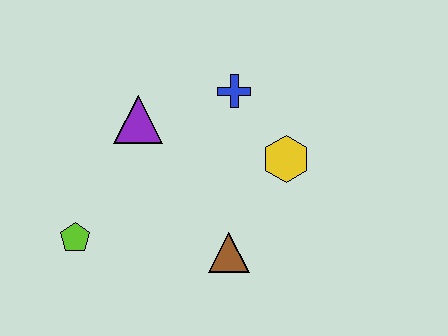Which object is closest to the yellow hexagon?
The blue cross is closest to the yellow hexagon.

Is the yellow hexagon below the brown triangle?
No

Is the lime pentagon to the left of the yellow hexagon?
Yes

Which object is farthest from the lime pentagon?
The yellow hexagon is farthest from the lime pentagon.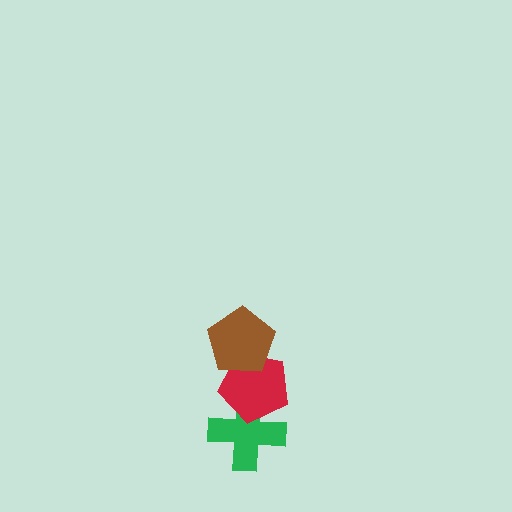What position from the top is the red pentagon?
The red pentagon is 2nd from the top.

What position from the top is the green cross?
The green cross is 3rd from the top.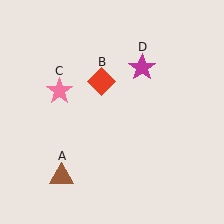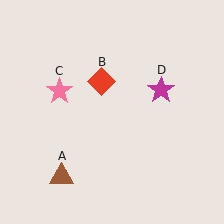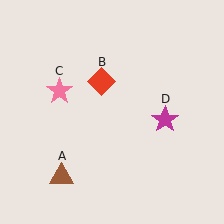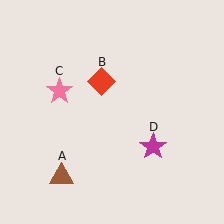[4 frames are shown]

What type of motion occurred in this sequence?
The magenta star (object D) rotated clockwise around the center of the scene.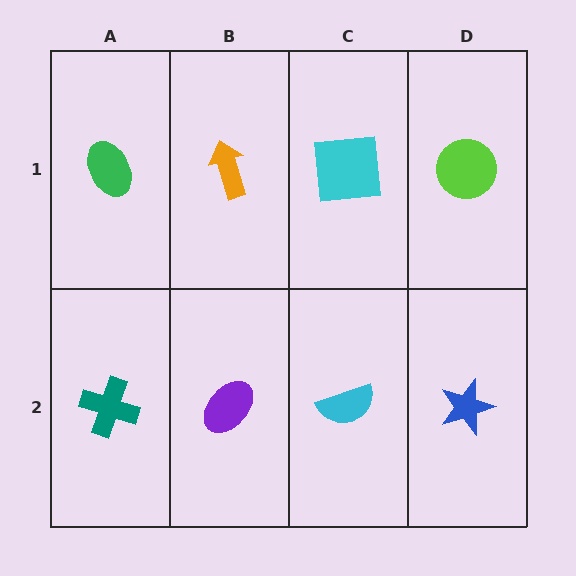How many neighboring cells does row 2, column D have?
2.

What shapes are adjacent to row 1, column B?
A purple ellipse (row 2, column B), a green ellipse (row 1, column A), a cyan square (row 1, column C).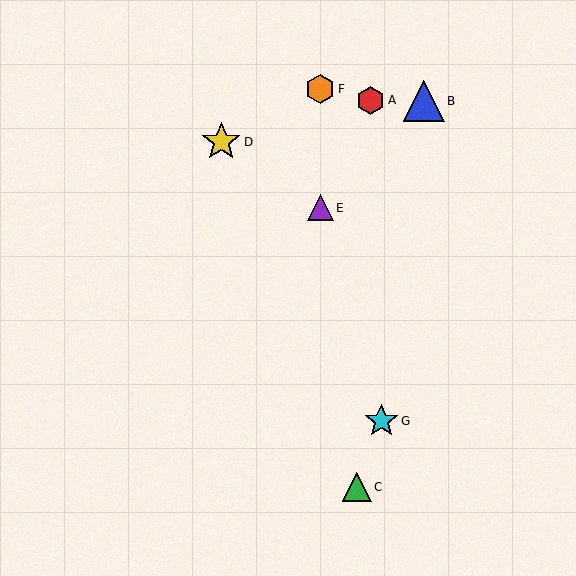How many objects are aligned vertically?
2 objects (E, F) are aligned vertically.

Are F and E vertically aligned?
Yes, both are at x≈320.